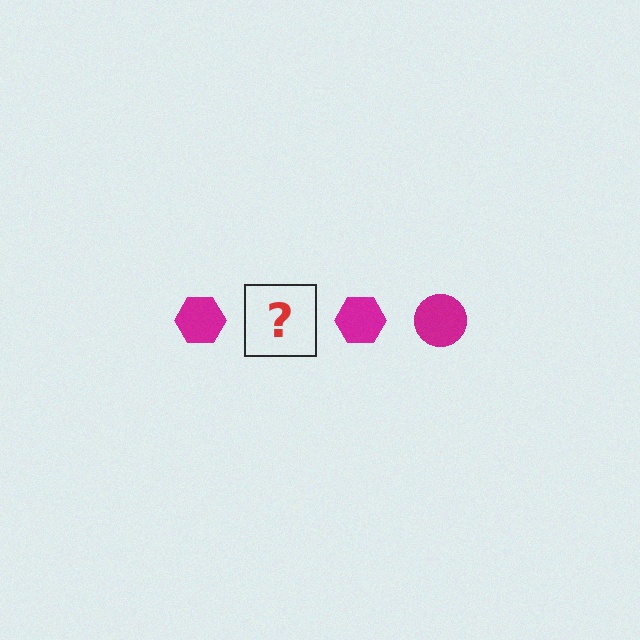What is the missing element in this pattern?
The missing element is a magenta circle.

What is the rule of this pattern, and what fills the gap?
The rule is that the pattern cycles through hexagon, circle shapes in magenta. The gap should be filled with a magenta circle.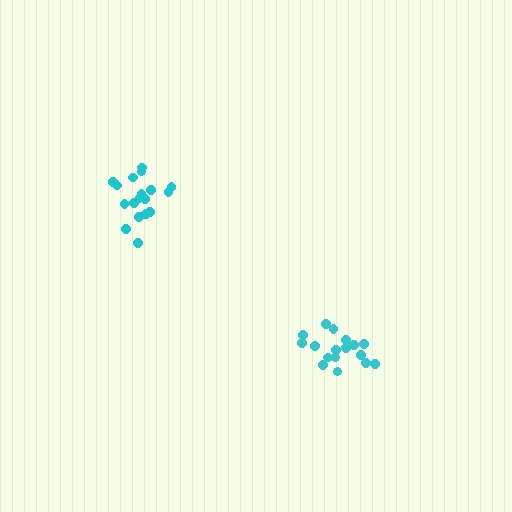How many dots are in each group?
Group 1: 18 dots, Group 2: 17 dots (35 total).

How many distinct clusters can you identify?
There are 2 distinct clusters.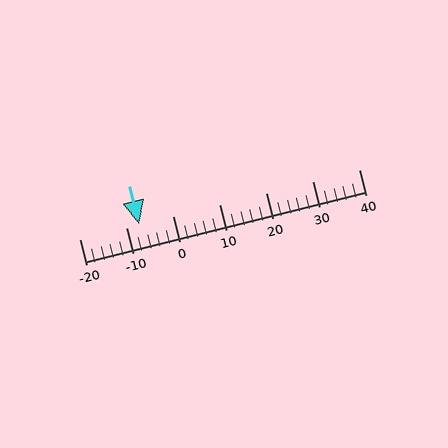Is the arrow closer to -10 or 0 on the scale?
The arrow is closer to -10.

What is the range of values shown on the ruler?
The ruler shows values from -20 to 40.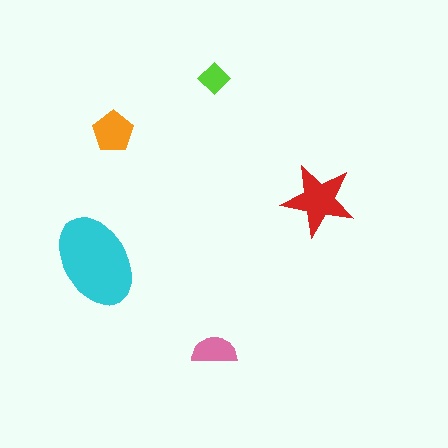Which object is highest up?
The lime diamond is topmost.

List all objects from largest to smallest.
The cyan ellipse, the red star, the orange pentagon, the pink semicircle, the lime diamond.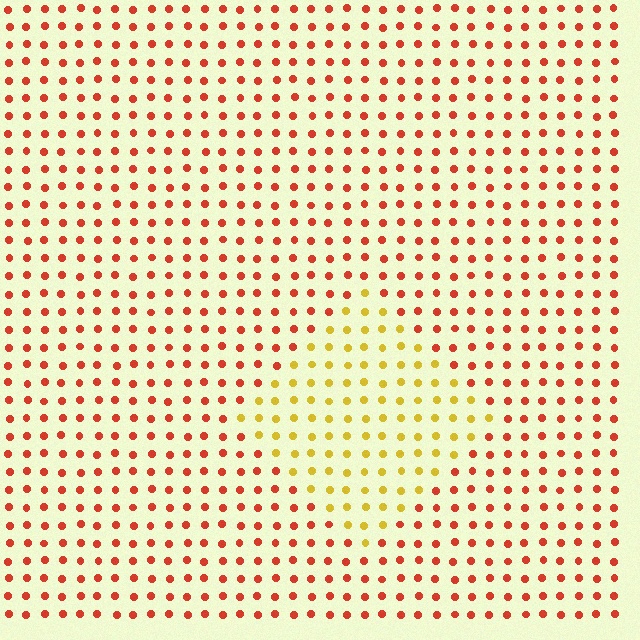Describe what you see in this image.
The image is filled with small red elements in a uniform arrangement. A diamond-shaped region is visible where the elements are tinted to a slightly different hue, forming a subtle color boundary.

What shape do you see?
I see a diamond.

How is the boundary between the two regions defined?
The boundary is defined purely by a slight shift in hue (about 46 degrees). Spacing, size, and orientation are identical on both sides.